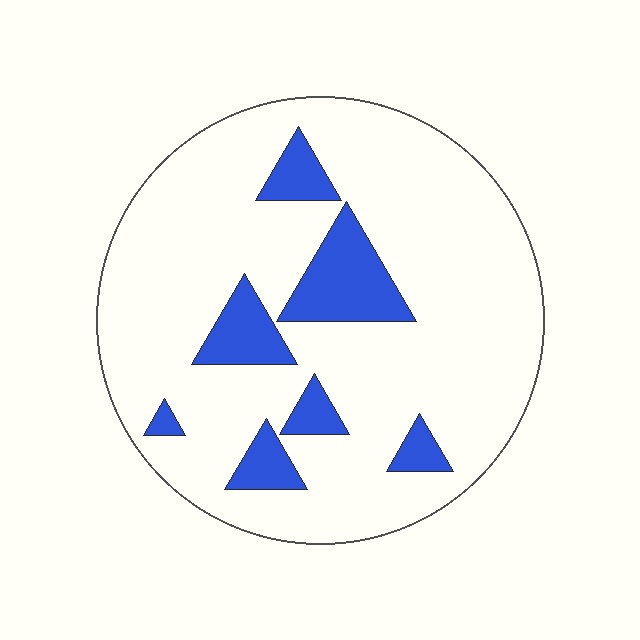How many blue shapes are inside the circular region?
7.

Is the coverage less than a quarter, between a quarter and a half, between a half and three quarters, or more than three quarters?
Less than a quarter.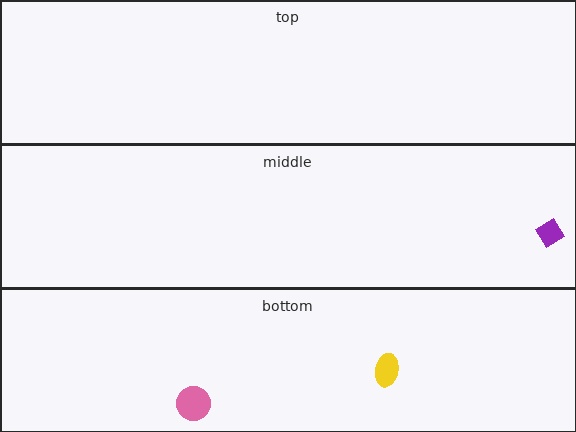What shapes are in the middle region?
The purple diamond.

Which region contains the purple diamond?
The middle region.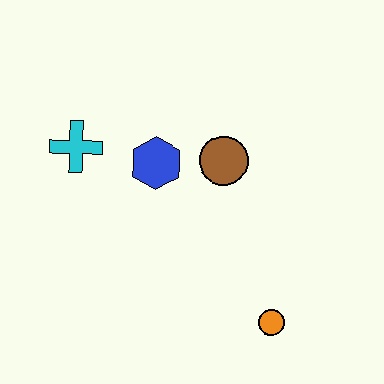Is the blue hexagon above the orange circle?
Yes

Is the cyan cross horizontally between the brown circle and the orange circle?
No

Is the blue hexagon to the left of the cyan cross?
No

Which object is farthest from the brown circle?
The orange circle is farthest from the brown circle.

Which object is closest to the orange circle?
The brown circle is closest to the orange circle.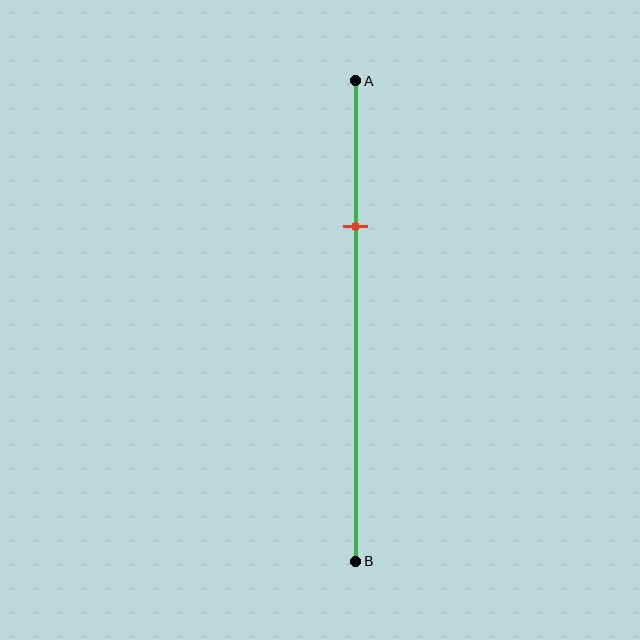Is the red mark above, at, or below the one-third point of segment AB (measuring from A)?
The red mark is approximately at the one-third point of segment AB.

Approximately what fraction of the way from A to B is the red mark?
The red mark is approximately 30% of the way from A to B.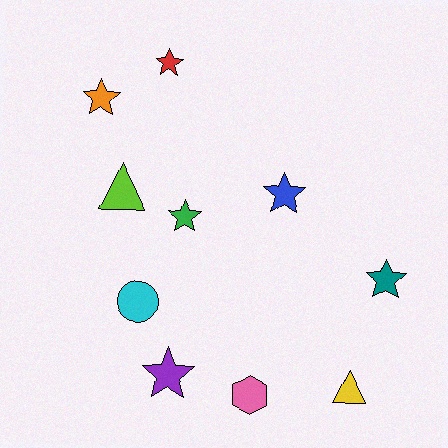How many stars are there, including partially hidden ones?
There are 6 stars.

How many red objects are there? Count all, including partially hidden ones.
There is 1 red object.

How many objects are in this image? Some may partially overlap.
There are 10 objects.